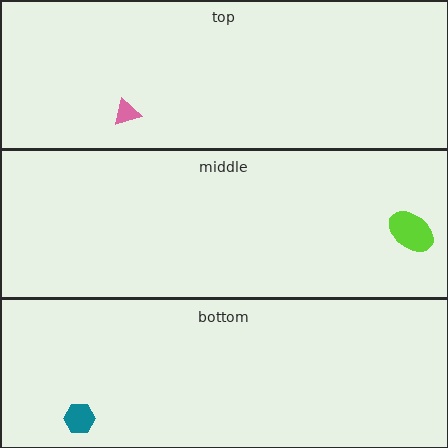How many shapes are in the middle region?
1.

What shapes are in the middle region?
The lime ellipse.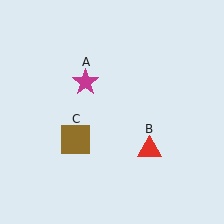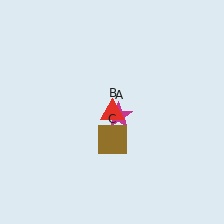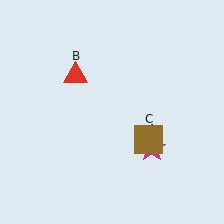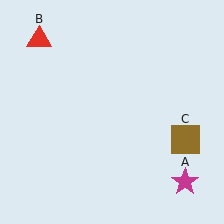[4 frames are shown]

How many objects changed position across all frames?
3 objects changed position: magenta star (object A), red triangle (object B), brown square (object C).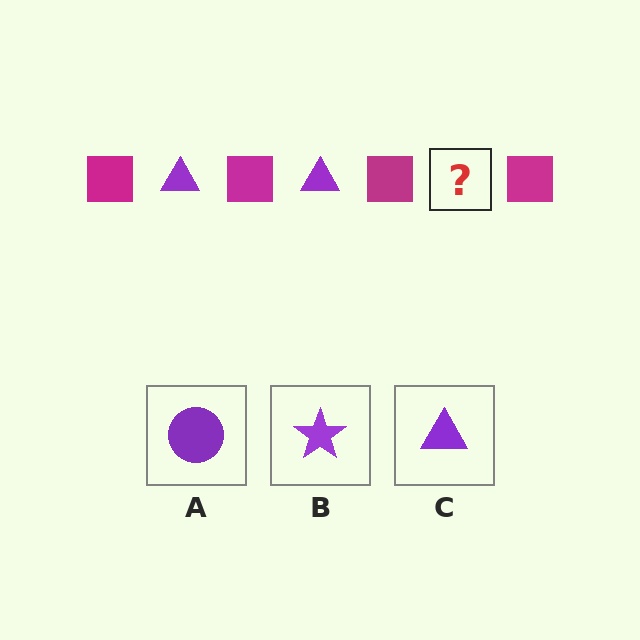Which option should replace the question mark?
Option C.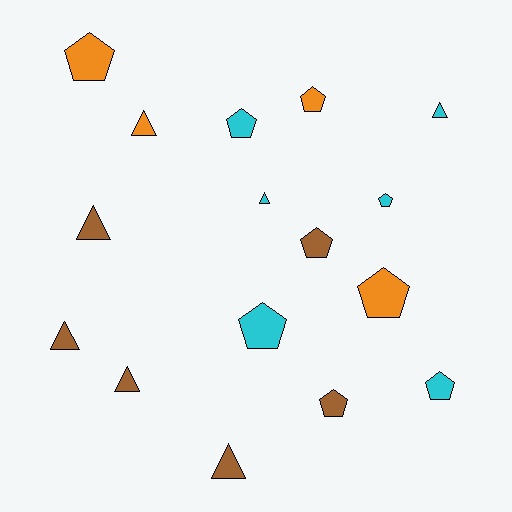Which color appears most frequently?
Brown, with 6 objects.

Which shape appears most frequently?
Pentagon, with 9 objects.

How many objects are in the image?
There are 16 objects.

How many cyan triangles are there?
There are 2 cyan triangles.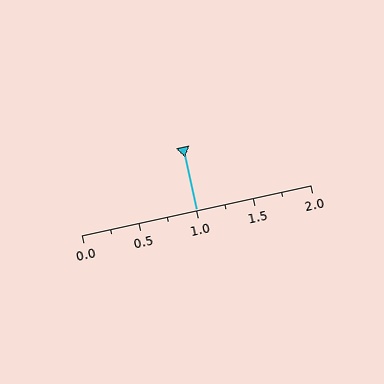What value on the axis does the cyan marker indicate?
The marker indicates approximately 1.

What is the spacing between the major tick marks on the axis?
The major ticks are spaced 0.5 apart.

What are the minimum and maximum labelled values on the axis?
The axis runs from 0.0 to 2.0.